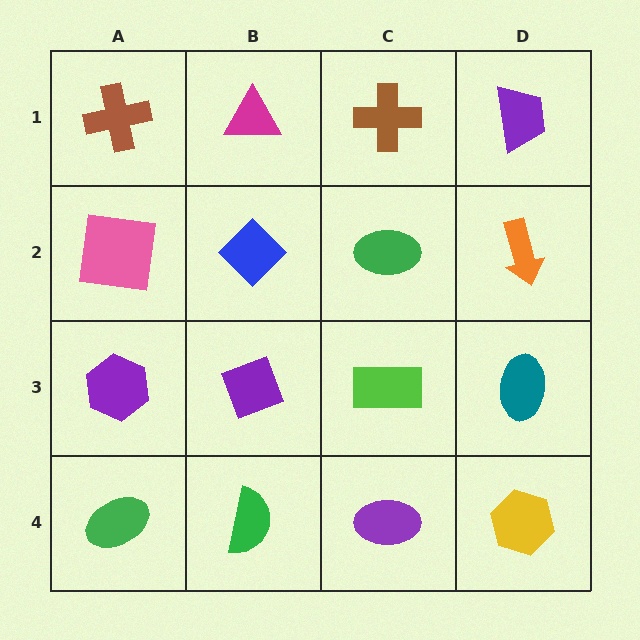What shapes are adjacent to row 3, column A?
A pink square (row 2, column A), a green ellipse (row 4, column A), a purple diamond (row 3, column B).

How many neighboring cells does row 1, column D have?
2.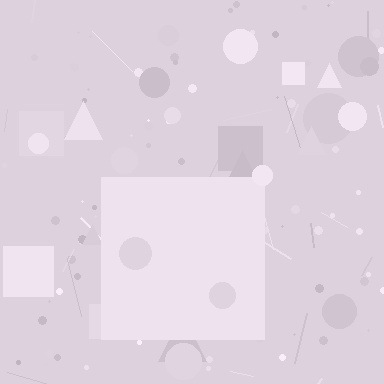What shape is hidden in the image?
A square is hidden in the image.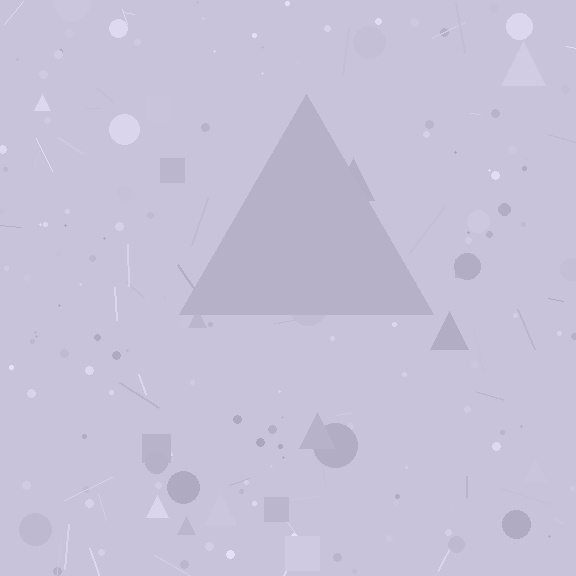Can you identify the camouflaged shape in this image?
The camouflaged shape is a triangle.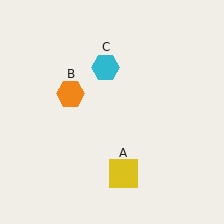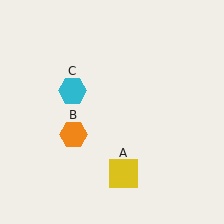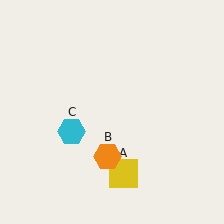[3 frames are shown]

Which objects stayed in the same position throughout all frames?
Yellow square (object A) remained stationary.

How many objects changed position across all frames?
2 objects changed position: orange hexagon (object B), cyan hexagon (object C).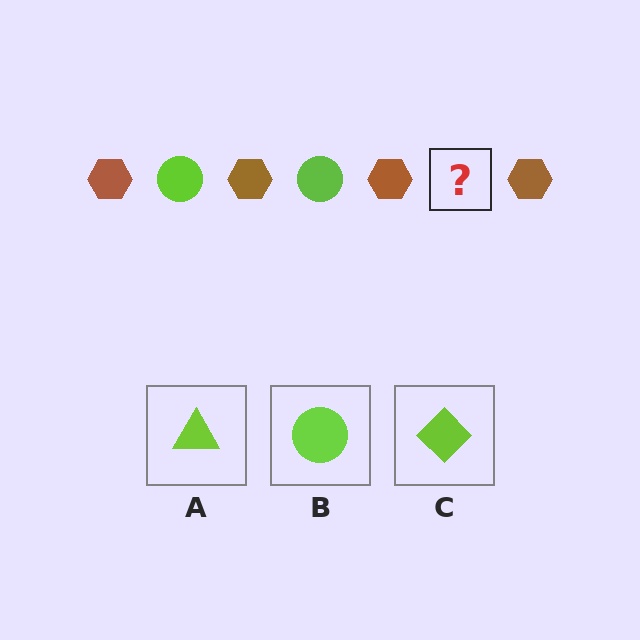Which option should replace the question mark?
Option B.